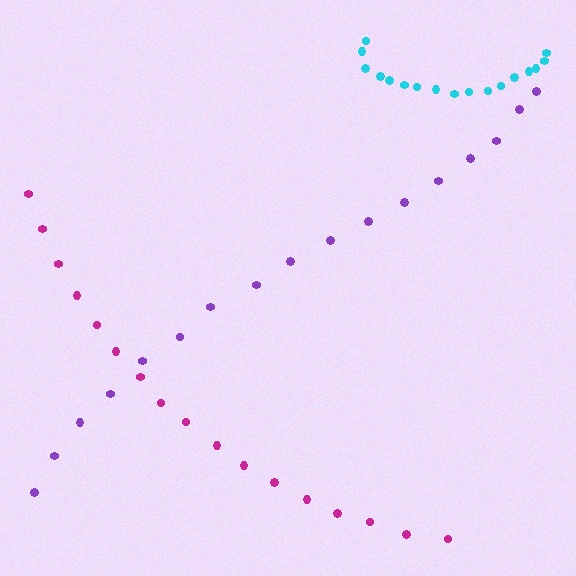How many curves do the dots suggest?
There are 3 distinct paths.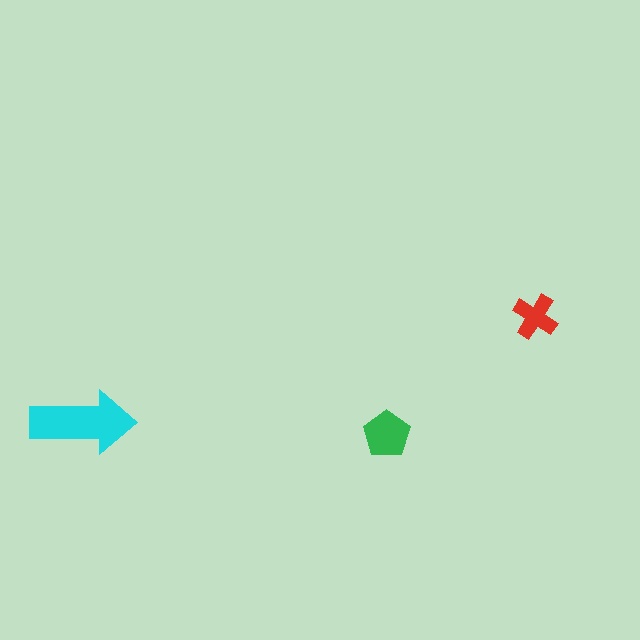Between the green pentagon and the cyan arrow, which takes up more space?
The cyan arrow.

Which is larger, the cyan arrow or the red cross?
The cyan arrow.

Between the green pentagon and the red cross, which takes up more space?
The green pentagon.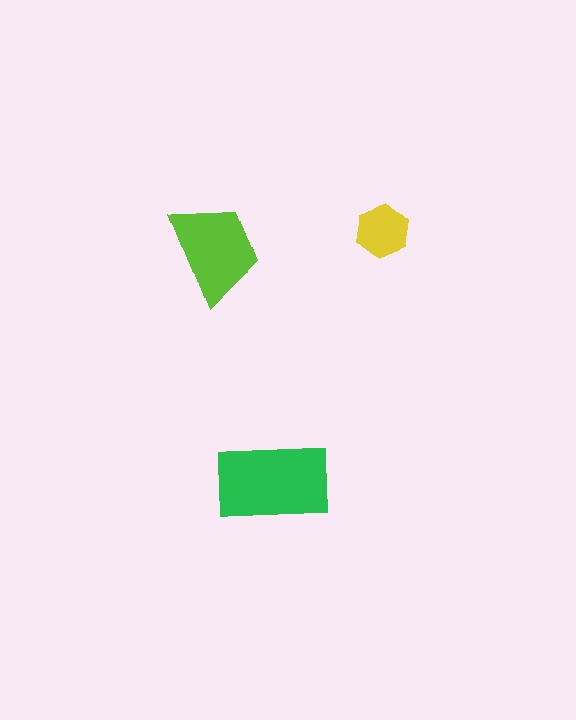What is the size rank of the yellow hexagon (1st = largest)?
3rd.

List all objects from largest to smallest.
The green rectangle, the lime trapezoid, the yellow hexagon.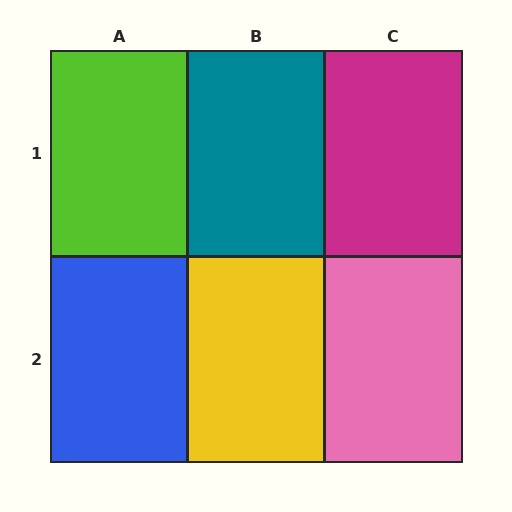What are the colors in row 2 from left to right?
Blue, yellow, pink.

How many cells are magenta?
1 cell is magenta.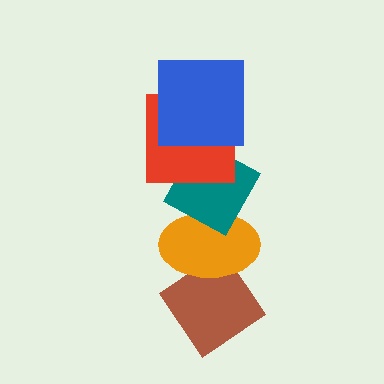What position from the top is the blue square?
The blue square is 1st from the top.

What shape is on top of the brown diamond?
The orange ellipse is on top of the brown diamond.